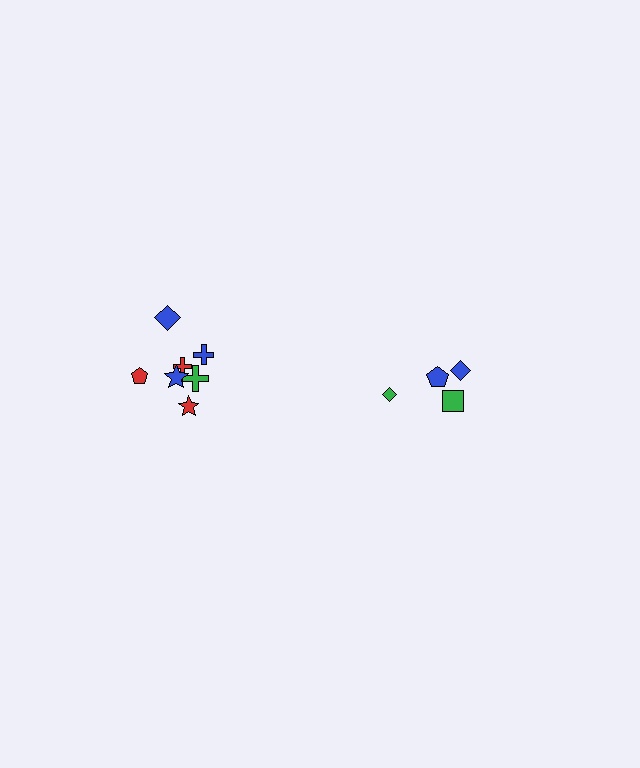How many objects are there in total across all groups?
There are 11 objects.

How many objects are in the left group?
There are 7 objects.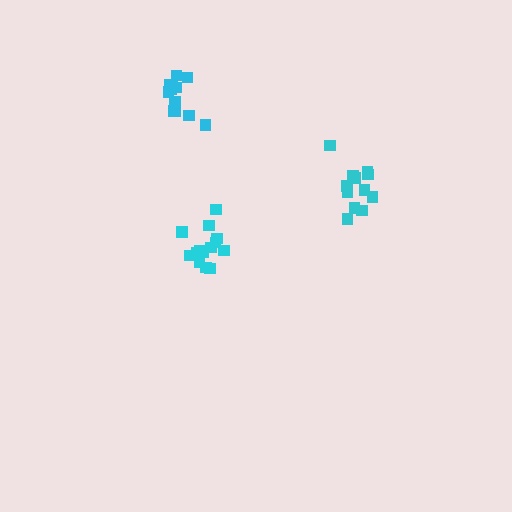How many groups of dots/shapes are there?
There are 3 groups.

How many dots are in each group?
Group 1: 14 dots, Group 2: 12 dots, Group 3: 12 dots (38 total).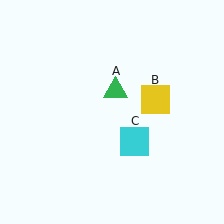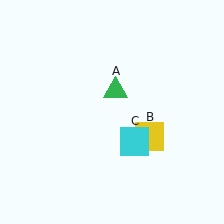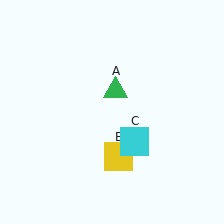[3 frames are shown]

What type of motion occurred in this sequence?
The yellow square (object B) rotated clockwise around the center of the scene.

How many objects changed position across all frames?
1 object changed position: yellow square (object B).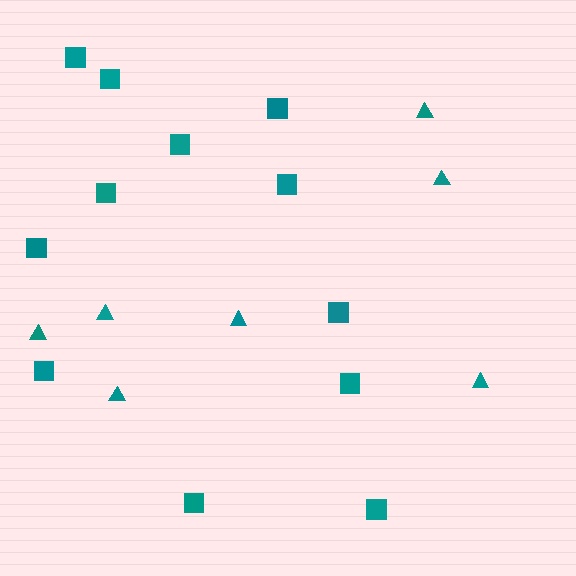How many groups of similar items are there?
There are 2 groups: one group of triangles (7) and one group of squares (12).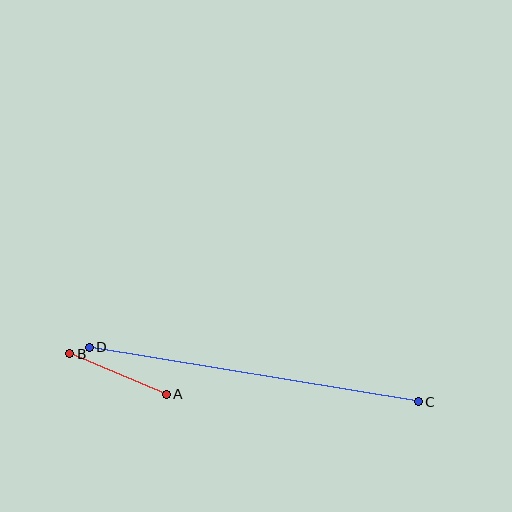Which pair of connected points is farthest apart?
Points C and D are farthest apart.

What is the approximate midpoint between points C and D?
The midpoint is at approximately (254, 374) pixels.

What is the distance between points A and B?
The distance is approximately 105 pixels.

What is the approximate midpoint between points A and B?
The midpoint is at approximately (118, 374) pixels.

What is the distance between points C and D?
The distance is approximately 333 pixels.